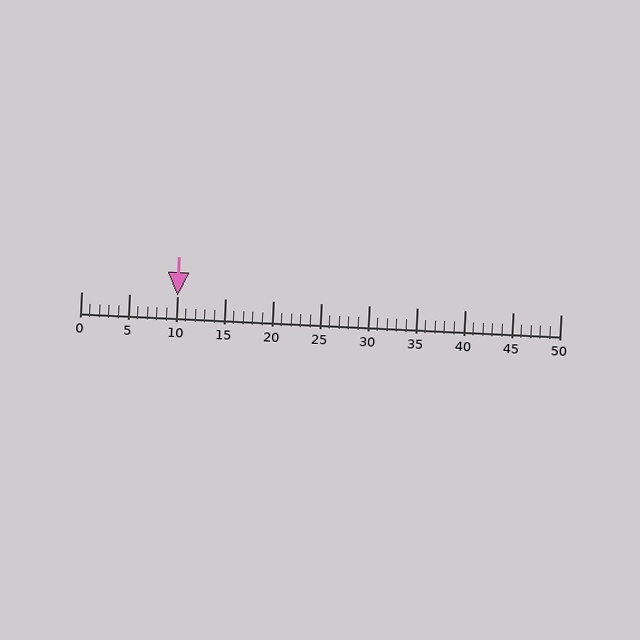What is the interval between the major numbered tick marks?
The major tick marks are spaced 5 units apart.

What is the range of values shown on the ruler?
The ruler shows values from 0 to 50.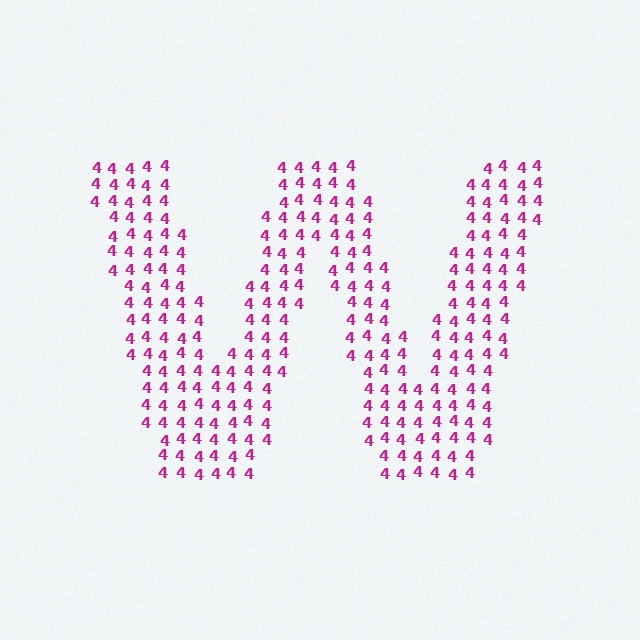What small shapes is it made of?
It is made of small digit 4's.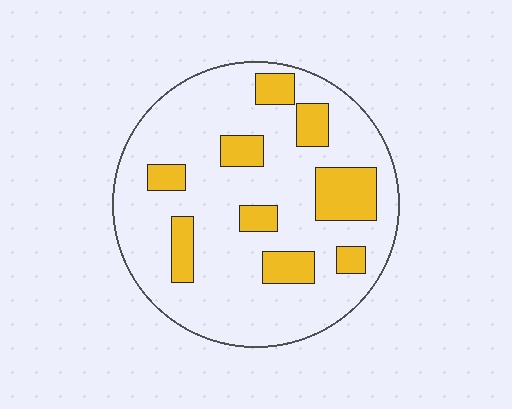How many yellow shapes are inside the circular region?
9.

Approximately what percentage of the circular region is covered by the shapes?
Approximately 20%.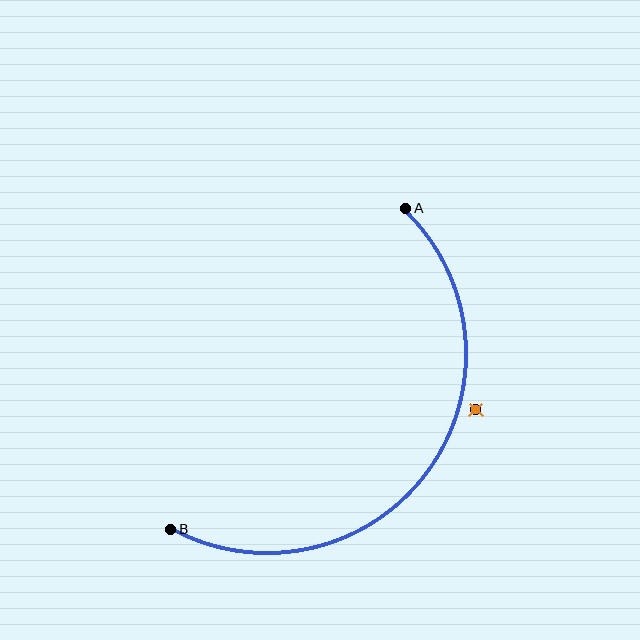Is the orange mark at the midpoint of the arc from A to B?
No — the orange mark does not lie on the arc at all. It sits slightly outside the curve.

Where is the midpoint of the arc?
The arc midpoint is the point on the curve farthest from the straight line joining A and B. It sits below and to the right of that line.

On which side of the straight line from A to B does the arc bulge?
The arc bulges below and to the right of the straight line connecting A and B.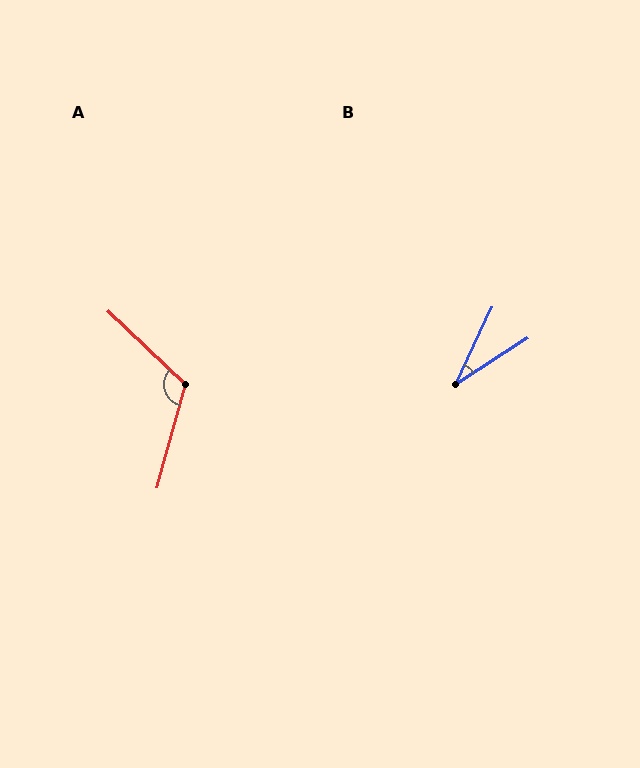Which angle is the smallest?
B, at approximately 33 degrees.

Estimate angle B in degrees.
Approximately 33 degrees.